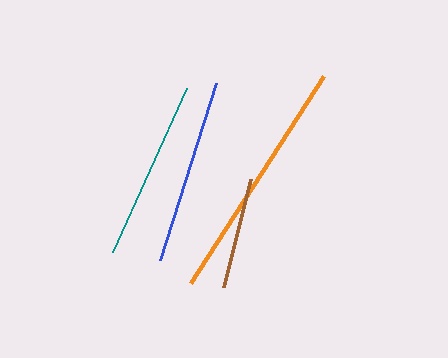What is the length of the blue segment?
The blue segment is approximately 186 pixels long.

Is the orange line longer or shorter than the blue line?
The orange line is longer than the blue line.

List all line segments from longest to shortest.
From longest to shortest: orange, blue, teal, brown.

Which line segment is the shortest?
The brown line is the shortest at approximately 111 pixels.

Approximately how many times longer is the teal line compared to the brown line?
The teal line is approximately 1.6 times the length of the brown line.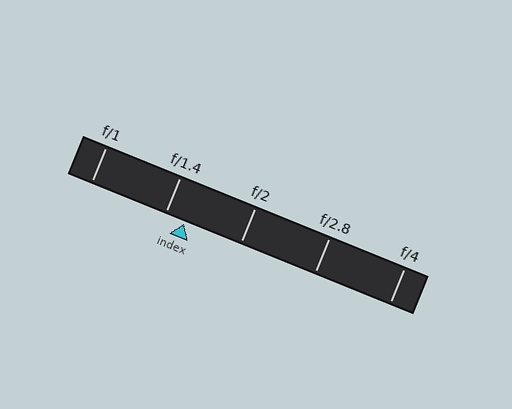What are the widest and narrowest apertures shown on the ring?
The widest aperture shown is f/1 and the narrowest is f/4.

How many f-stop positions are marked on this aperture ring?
There are 5 f-stop positions marked.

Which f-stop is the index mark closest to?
The index mark is closest to f/1.4.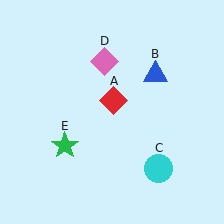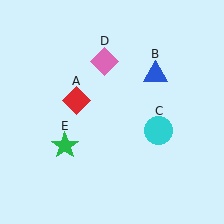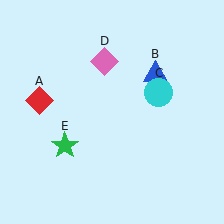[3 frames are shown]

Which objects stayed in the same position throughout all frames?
Blue triangle (object B) and pink diamond (object D) and green star (object E) remained stationary.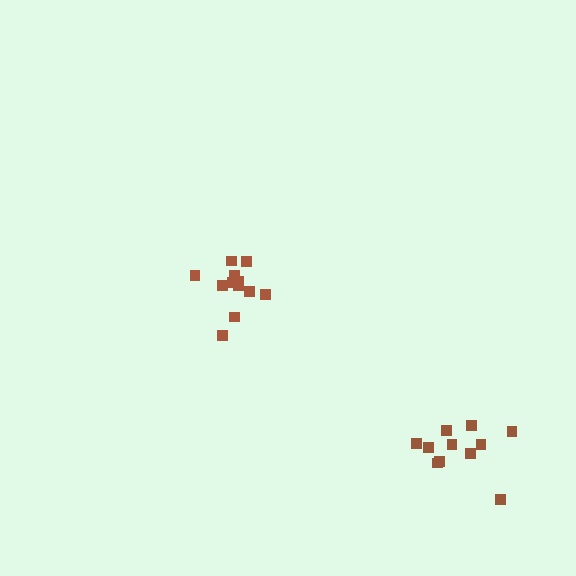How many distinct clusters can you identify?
There are 2 distinct clusters.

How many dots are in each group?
Group 1: 12 dots, Group 2: 11 dots (23 total).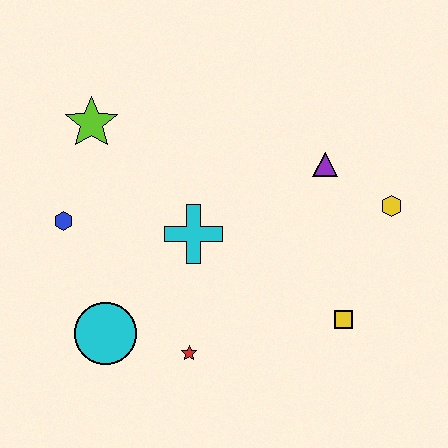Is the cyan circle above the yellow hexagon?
No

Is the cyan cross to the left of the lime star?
No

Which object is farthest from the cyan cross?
The yellow hexagon is farthest from the cyan cross.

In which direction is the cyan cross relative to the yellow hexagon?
The cyan cross is to the left of the yellow hexagon.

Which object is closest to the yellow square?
The yellow hexagon is closest to the yellow square.